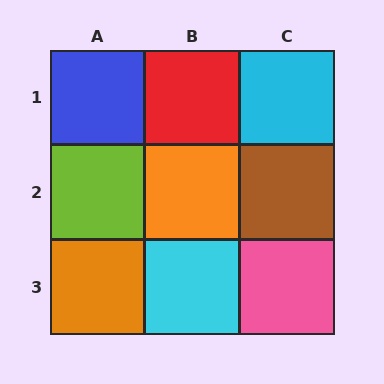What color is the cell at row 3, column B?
Cyan.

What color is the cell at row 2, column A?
Lime.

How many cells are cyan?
2 cells are cyan.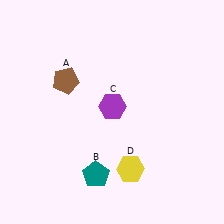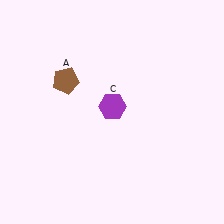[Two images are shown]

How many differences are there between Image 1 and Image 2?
There are 2 differences between the two images.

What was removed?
The yellow hexagon (D), the teal pentagon (B) were removed in Image 2.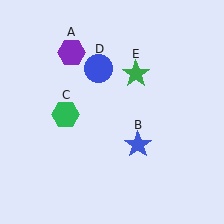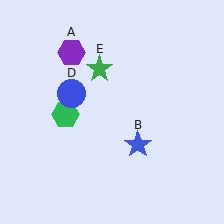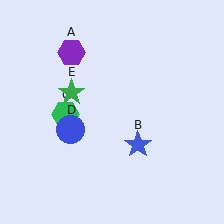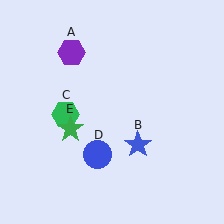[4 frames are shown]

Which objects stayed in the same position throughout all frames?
Purple hexagon (object A) and blue star (object B) and green hexagon (object C) remained stationary.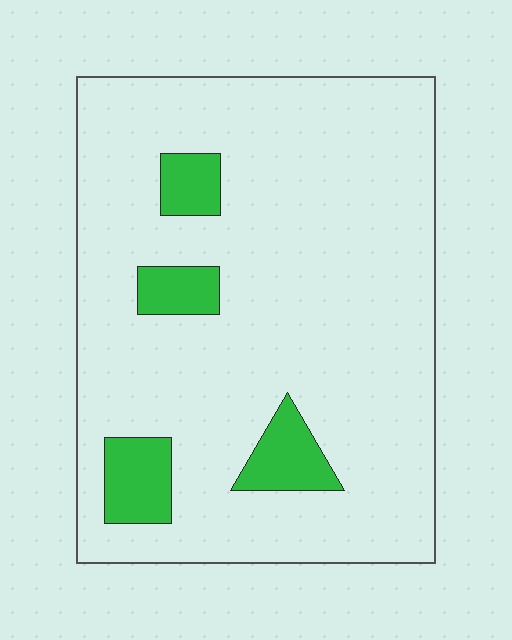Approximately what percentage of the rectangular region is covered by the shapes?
Approximately 10%.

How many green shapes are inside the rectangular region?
4.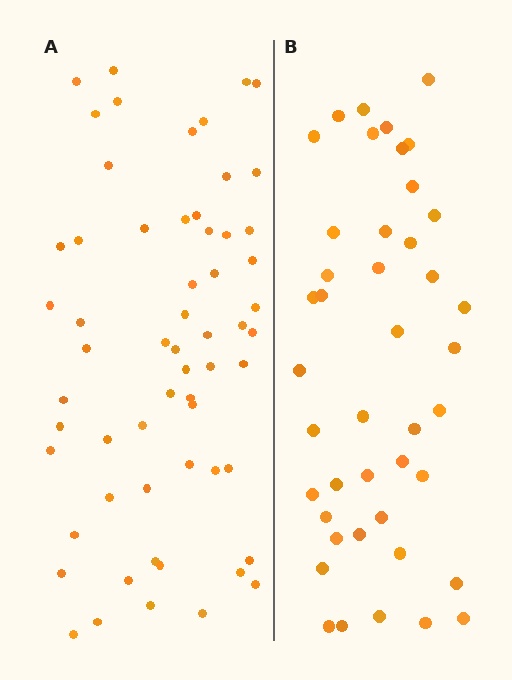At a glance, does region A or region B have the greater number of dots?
Region A (the left region) has more dots.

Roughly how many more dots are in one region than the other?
Region A has approximately 15 more dots than region B.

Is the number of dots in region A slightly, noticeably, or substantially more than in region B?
Region A has noticeably more, but not dramatically so. The ratio is roughly 1.4 to 1.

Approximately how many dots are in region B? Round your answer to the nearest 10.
About 40 dots. (The exact count is 43, which rounds to 40.)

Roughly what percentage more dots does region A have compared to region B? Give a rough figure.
About 40% more.